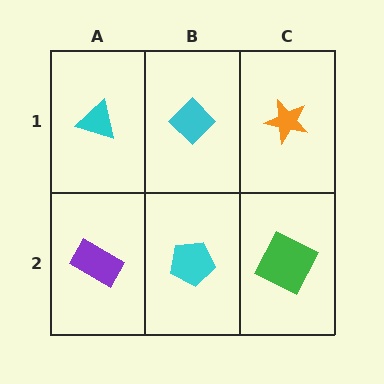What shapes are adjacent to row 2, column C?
An orange star (row 1, column C), a cyan pentagon (row 2, column B).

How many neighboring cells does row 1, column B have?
3.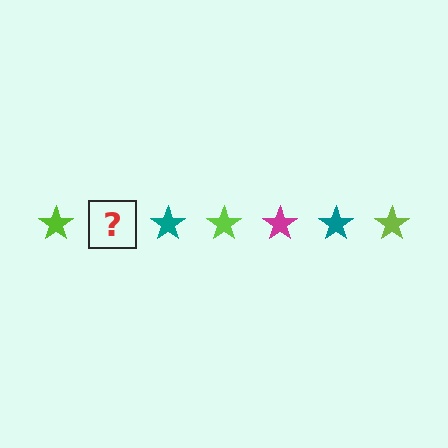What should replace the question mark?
The question mark should be replaced with a magenta star.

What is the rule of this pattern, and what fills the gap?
The rule is that the pattern cycles through lime, magenta, teal stars. The gap should be filled with a magenta star.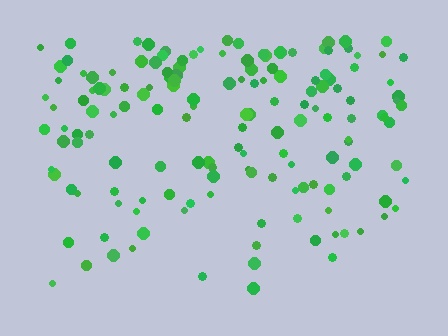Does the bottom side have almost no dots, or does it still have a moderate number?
Still a moderate number, just noticeably fewer than the top.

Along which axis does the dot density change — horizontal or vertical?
Vertical.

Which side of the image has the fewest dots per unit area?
The bottom.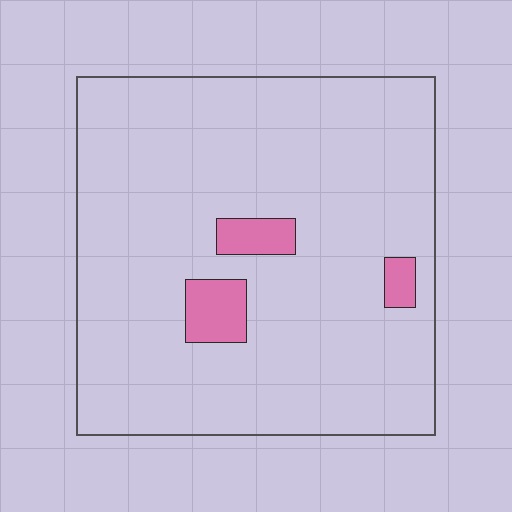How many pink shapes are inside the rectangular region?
3.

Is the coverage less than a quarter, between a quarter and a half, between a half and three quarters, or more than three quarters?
Less than a quarter.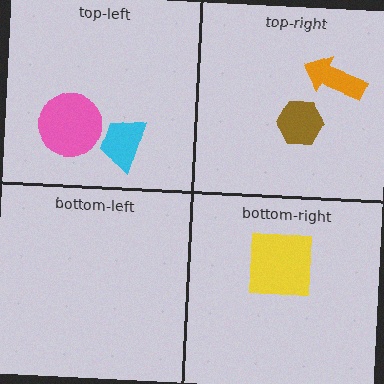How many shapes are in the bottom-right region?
1.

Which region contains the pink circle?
The top-left region.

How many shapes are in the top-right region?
2.